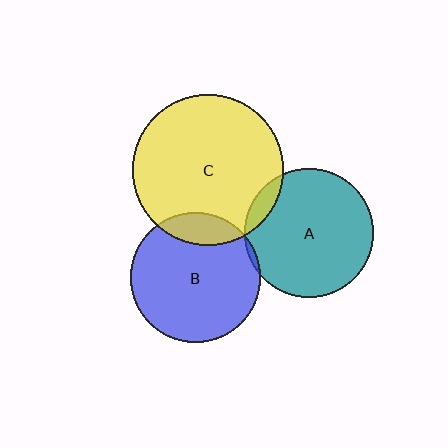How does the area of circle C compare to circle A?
Approximately 1.4 times.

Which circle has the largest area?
Circle C (yellow).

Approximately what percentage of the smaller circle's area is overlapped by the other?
Approximately 5%.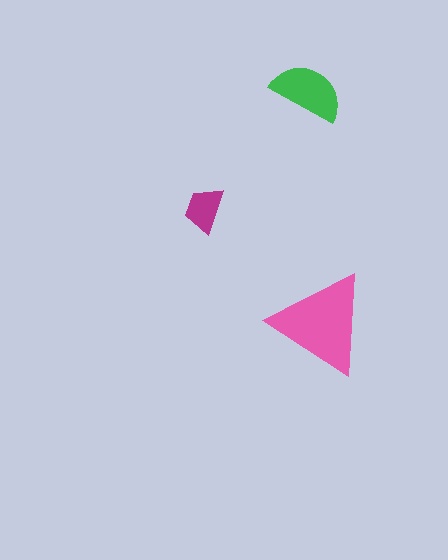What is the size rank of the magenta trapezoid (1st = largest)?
3rd.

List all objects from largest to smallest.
The pink triangle, the green semicircle, the magenta trapezoid.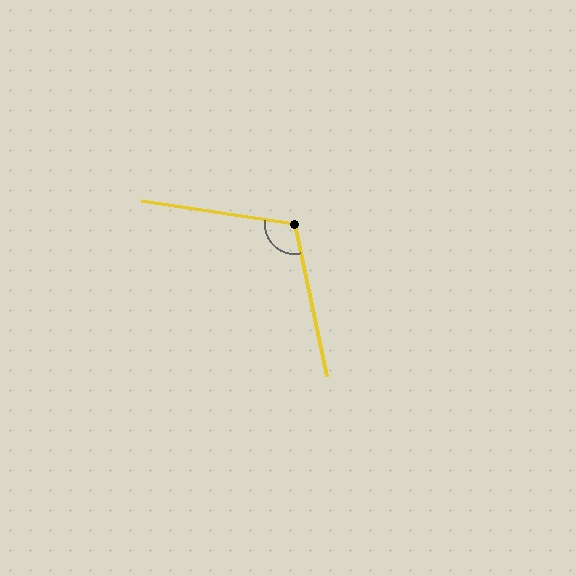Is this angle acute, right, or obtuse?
It is obtuse.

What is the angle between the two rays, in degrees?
Approximately 111 degrees.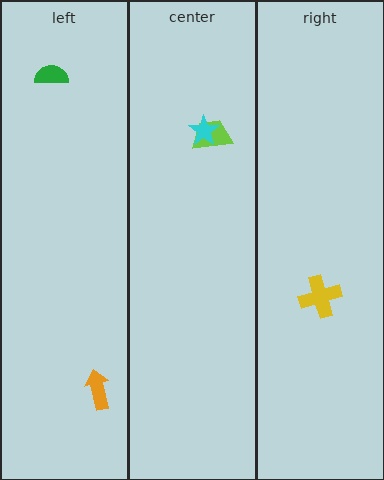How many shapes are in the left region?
2.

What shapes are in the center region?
The lime trapezoid, the cyan star.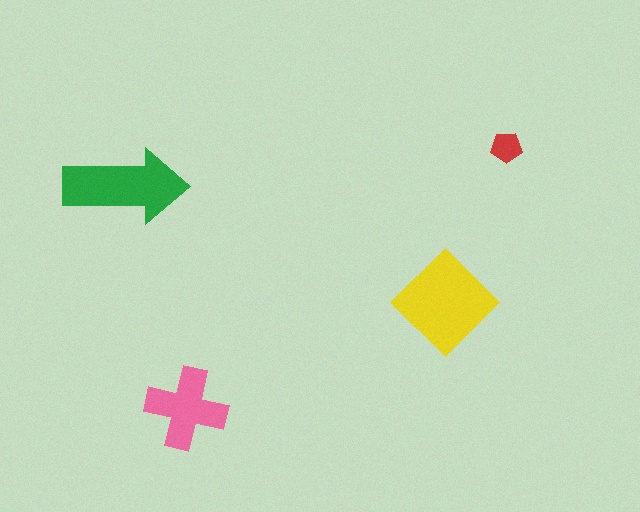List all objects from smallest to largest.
The red pentagon, the pink cross, the green arrow, the yellow diamond.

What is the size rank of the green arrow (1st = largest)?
2nd.